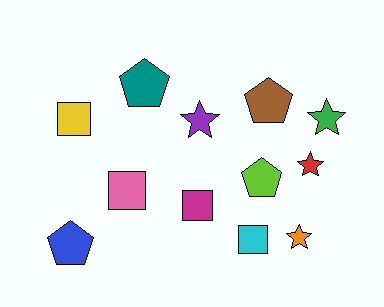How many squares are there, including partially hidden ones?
There are 4 squares.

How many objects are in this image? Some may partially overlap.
There are 12 objects.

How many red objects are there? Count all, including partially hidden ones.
There is 1 red object.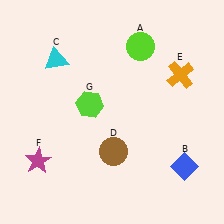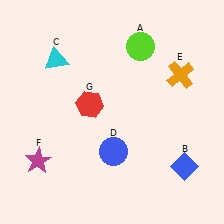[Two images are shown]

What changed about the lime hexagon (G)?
In Image 1, G is lime. In Image 2, it changed to red.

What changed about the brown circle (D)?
In Image 1, D is brown. In Image 2, it changed to blue.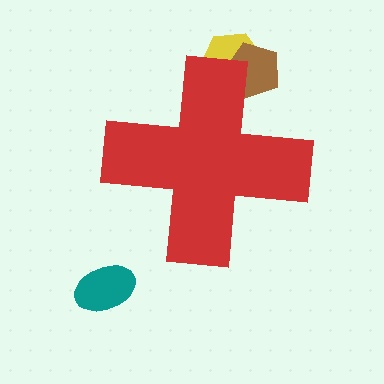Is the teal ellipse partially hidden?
No, the teal ellipse is fully visible.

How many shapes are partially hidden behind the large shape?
2 shapes are partially hidden.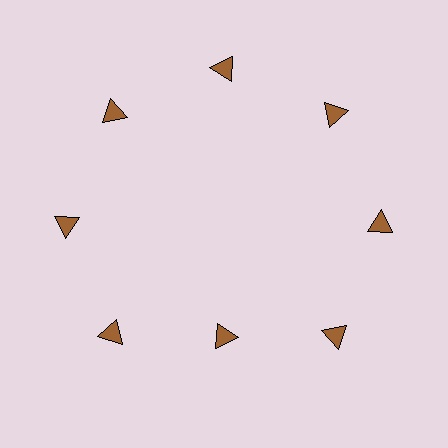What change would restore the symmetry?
The symmetry would be restored by moving it outward, back onto the ring so that all 8 triangles sit at equal angles and equal distance from the center.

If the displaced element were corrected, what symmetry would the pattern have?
It would have 8-fold rotational symmetry — the pattern would map onto itself every 45 degrees.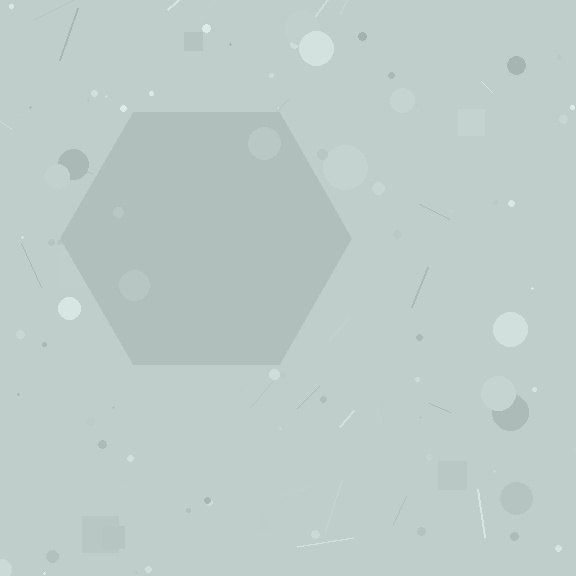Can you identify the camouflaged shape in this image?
The camouflaged shape is a hexagon.